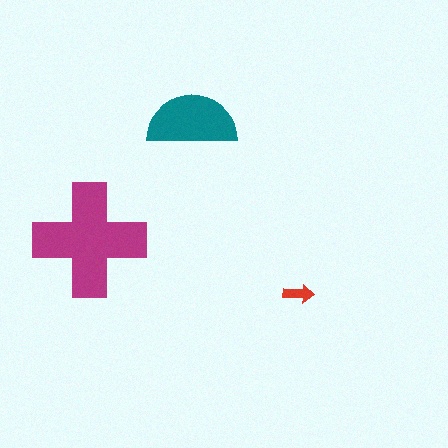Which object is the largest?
The magenta cross.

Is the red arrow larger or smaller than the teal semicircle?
Smaller.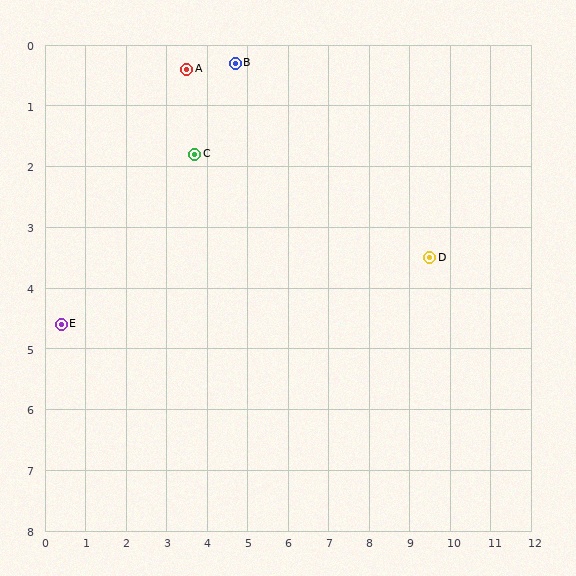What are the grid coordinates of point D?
Point D is at approximately (9.5, 3.5).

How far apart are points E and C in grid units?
Points E and C are about 4.3 grid units apart.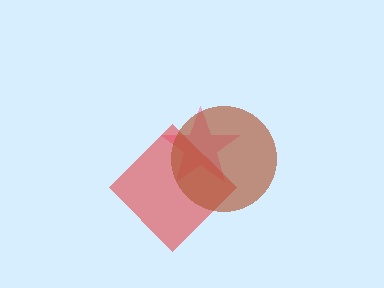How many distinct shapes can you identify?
There are 3 distinct shapes: a pink star, a red diamond, a brown circle.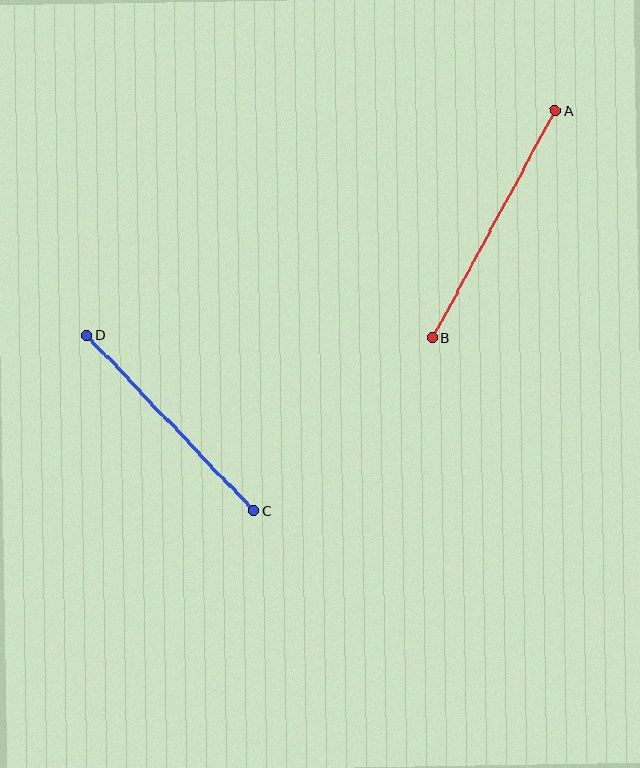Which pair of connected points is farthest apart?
Points A and B are farthest apart.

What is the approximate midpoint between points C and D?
The midpoint is at approximately (170, 423) pixels.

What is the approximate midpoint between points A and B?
The midpoint is at approximately (494, 224) pixels.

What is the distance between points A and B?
The distance is approximately 258 pixels.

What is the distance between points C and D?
The distance is approximately 242 pixels.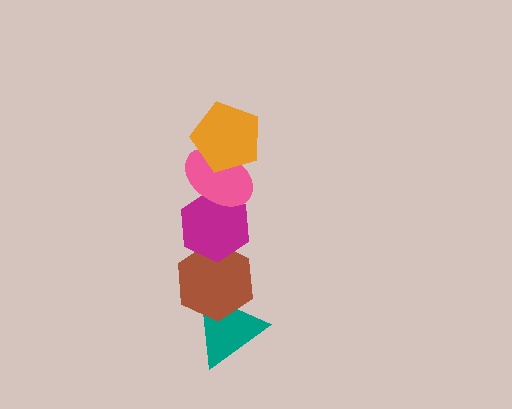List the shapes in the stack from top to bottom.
From top to bottom: the orange pentagon, the pink ellipse, the magenta hexagon, the brown hexagon, the teal triangle.